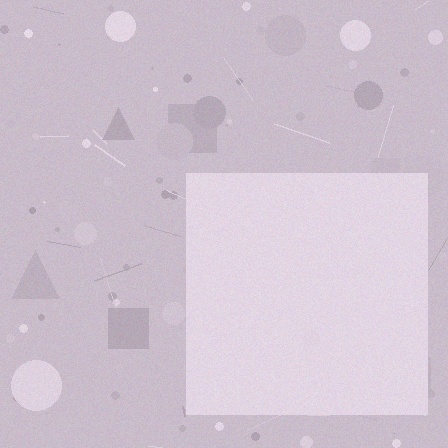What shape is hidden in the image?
A square is hidden in the image.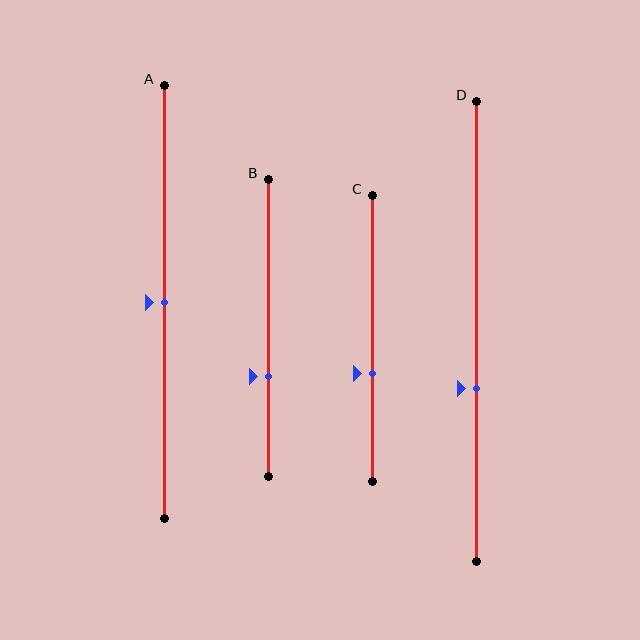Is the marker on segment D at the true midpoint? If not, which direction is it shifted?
No, the marker on segment D is shifted downward by about 12% of the segment length.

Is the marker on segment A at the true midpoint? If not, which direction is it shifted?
Yes, the marker on segment A is at the true midpoint.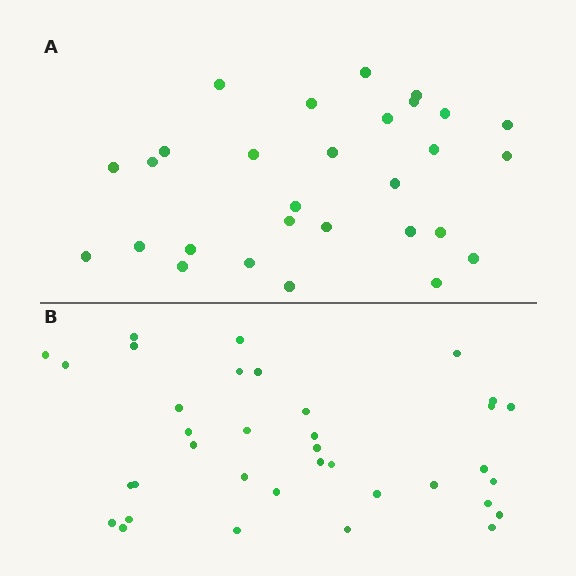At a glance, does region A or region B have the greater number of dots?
Region B (the bottom region) has more dots.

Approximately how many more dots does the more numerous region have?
Region B has roughly 8 or so more dots than region A.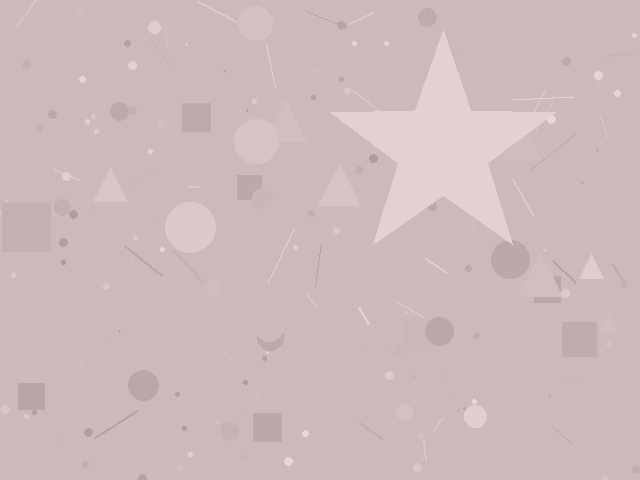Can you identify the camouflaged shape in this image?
The camouflaged shape is a star.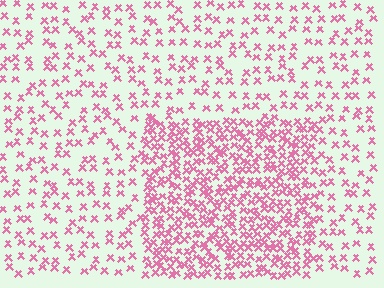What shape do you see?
I see a rectangle.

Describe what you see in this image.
The image contains small pink elements arranged at two different densities. A rectangle-shaped region is visible where the elements are more densely packed than the surrounding area.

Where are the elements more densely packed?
The elements are more densely packed inside the rectangle boundary.